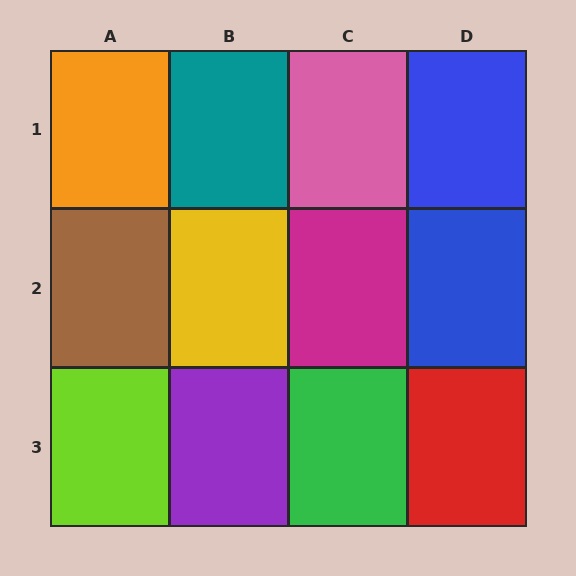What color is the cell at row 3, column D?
Red.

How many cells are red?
1 cell is red.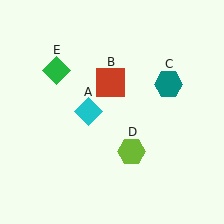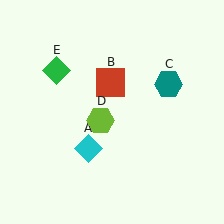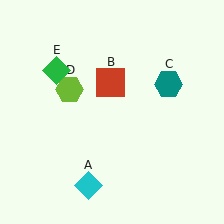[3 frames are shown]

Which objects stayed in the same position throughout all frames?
Red square (object B) and teal hexagon (object C) and green diamond (object E) remained stationary.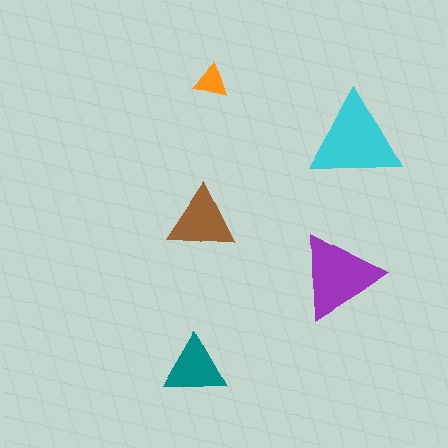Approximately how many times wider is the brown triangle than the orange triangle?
About 2 times wider.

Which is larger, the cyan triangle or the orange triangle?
The cyan one.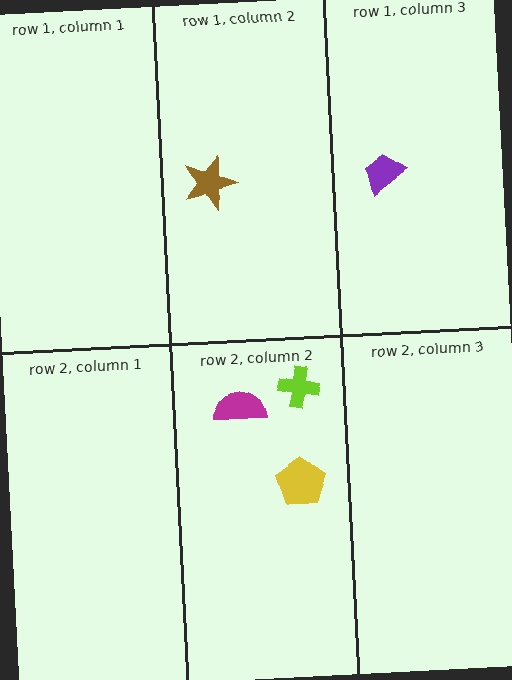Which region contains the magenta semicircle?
The row 2, column 2 region.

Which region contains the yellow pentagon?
The row 2, column 2 region.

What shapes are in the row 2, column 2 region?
The magenta semicircle, the lime cross, the yellow pentagon.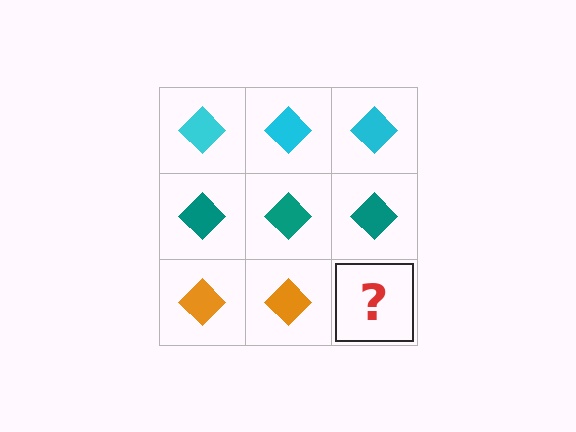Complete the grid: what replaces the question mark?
The question mark should be replaced with an orange diamond.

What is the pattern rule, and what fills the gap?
The rule is that each row has a consistent color. The gap should be filled with an orange diamond.